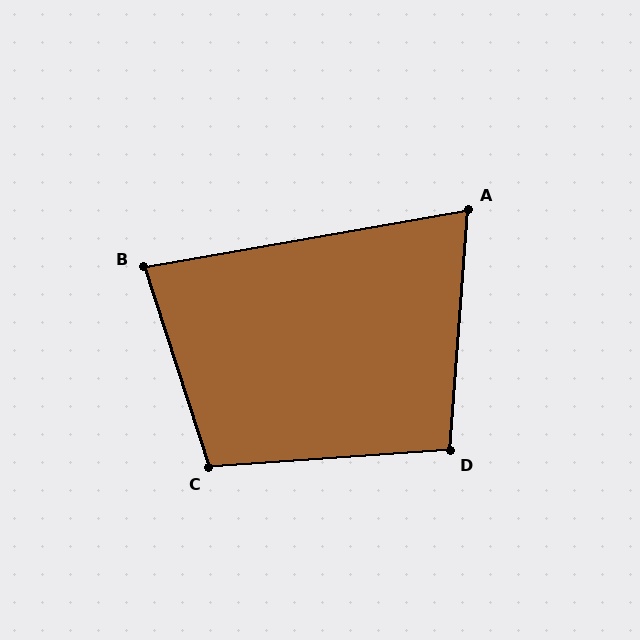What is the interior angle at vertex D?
Approximately 98 degrees (obtuse).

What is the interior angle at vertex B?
Approximately 82 degrees (acute).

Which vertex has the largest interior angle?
C, at approximately 104 degrees.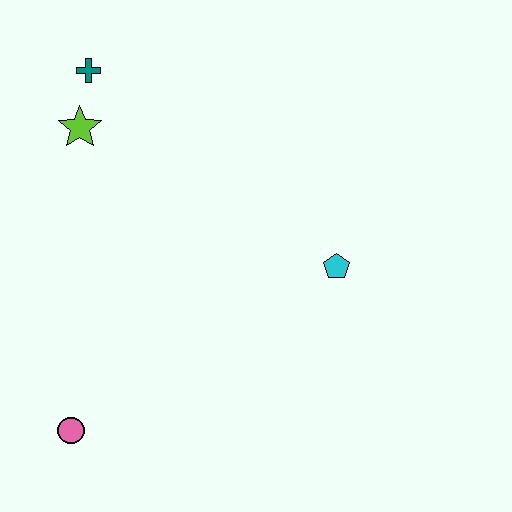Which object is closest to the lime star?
The teal cross is closest to the lime star.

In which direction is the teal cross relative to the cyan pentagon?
The teal cross is to the left of the cyan pentagon.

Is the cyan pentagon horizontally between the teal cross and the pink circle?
No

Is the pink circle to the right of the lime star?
No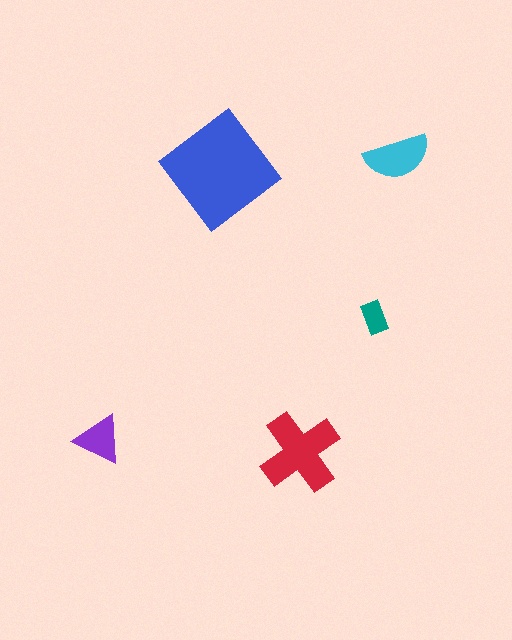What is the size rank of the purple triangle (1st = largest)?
4th.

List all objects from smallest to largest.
The teal rectangle, the purple triangle, the cyan semicircle, the red cross, the blue diamond.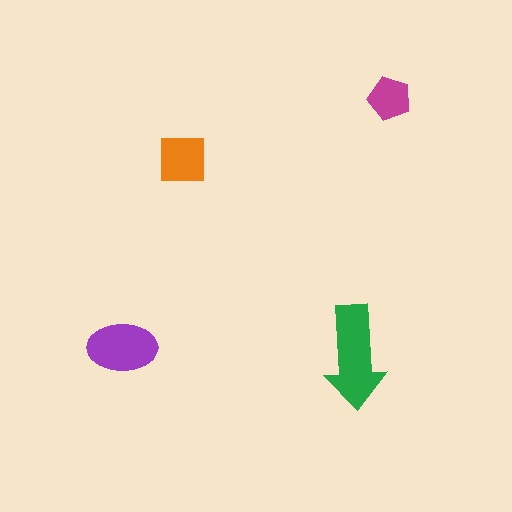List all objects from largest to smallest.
The green arrow, the purple ellipse, the orange square, the magenta pentagon.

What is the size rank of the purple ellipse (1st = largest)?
2nd.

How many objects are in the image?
There are 4 objects in the image.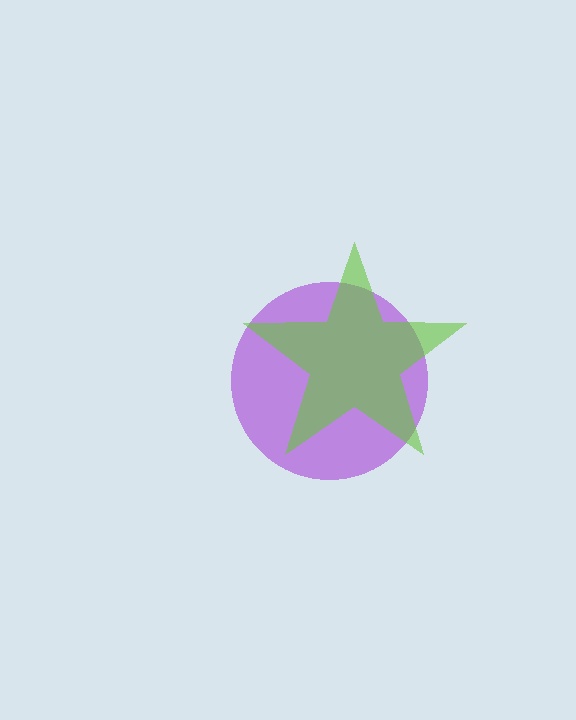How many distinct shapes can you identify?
There are 2 distinct shapes: a purple circle, a lime star.